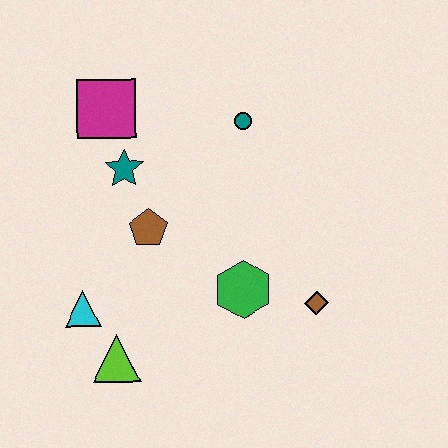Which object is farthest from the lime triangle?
The teal circle is farthest from the lime triangle.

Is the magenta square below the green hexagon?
No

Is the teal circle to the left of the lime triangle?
No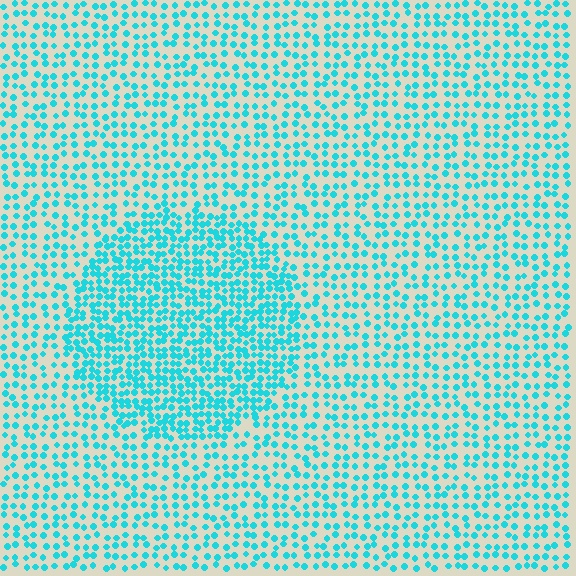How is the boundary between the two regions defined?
The boundary is defined by a change in element density (approximately 1.9x ratio). All elements are the same color, size, and shape.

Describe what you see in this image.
The image contains small cyan elements arranged at two different densities. A circle-shaped region is visible where the elements are more densely packed than the surrounding area.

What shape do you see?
I see a circle.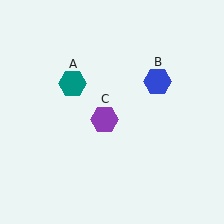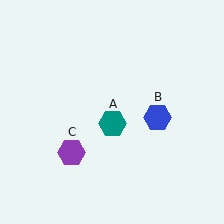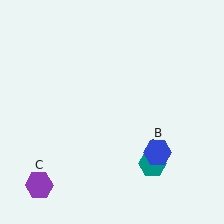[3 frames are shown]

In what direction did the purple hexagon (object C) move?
The purple hexagon (object C) moved down and to the left.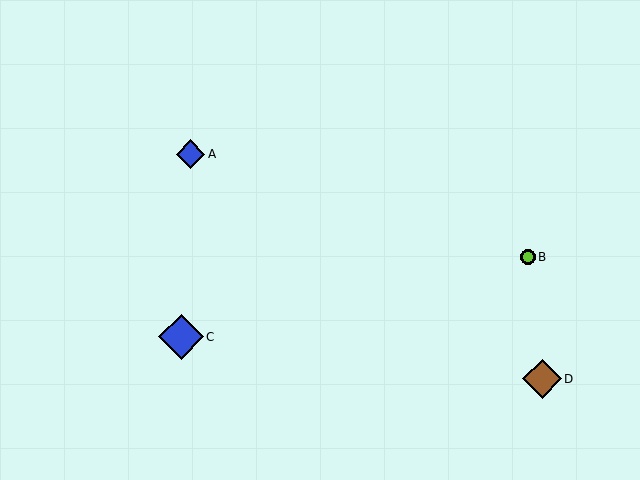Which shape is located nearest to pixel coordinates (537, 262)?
The lime circle (labeled B) at (528, 257) is nearest to that location.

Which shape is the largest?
The blue diamond (labeled C) is the largest.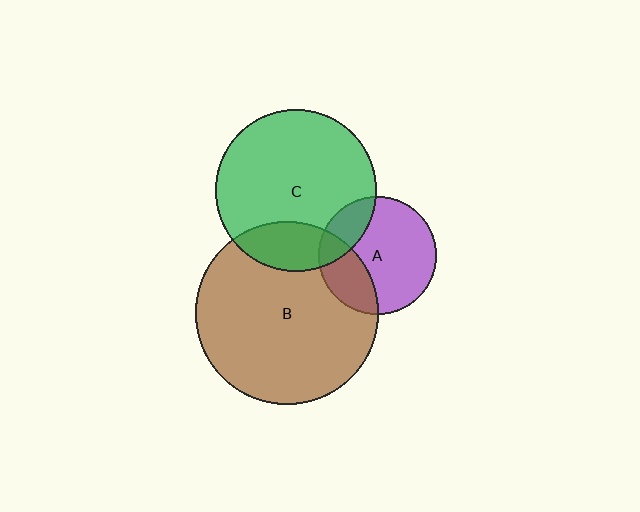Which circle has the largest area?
Circle B (brown).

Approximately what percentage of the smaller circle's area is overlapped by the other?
Approximately 20%.